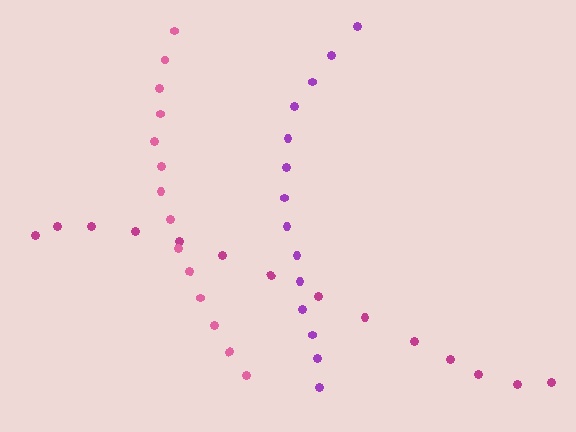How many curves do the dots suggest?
There are 3 distinct paths.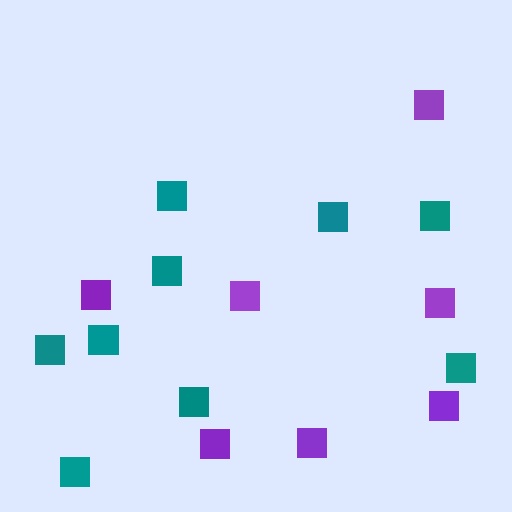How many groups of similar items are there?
There are 2 groups: one group of purple squares (7) and one group of teal squares (9).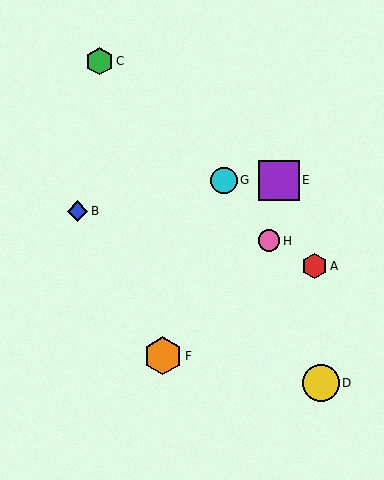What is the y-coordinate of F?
Object F is at y≈356.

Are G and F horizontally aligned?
No, G is at y≈180 and F is at y≈356.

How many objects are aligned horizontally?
2 objects (E, G) are aligned horizontally.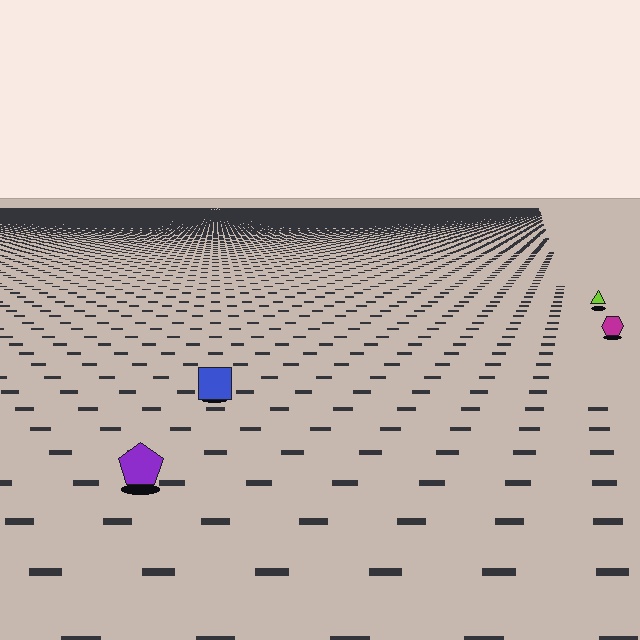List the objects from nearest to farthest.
From nearest to farthest: the purple pentagon, the blue square, the magenta hexagon, the lime triangle.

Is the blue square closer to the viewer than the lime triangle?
Yes. The blue square is closer — you can tell from the texture gradient: the ground texture is coarser near it.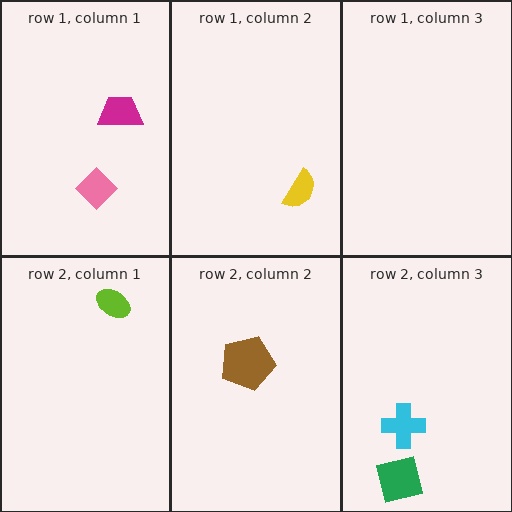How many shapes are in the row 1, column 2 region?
1.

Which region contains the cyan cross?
The row 2, column 3 region.